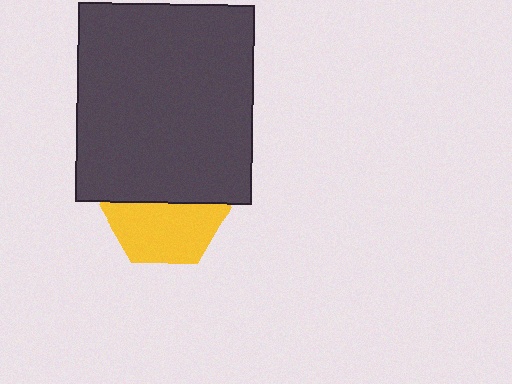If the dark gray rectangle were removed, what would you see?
You would see the complete yellow hexagon.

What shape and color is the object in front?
The object in front is a dark gray rectangle.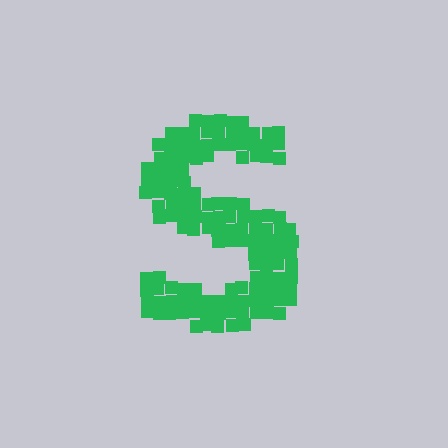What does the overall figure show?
The overall figure shows the letter S.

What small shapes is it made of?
It is made of small squares.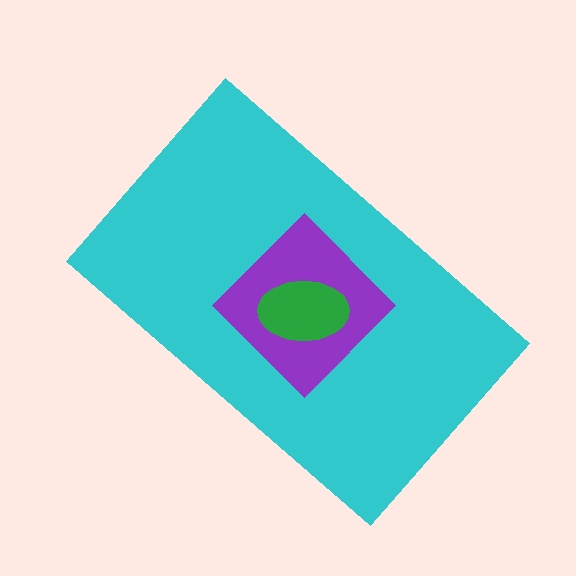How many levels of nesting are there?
3.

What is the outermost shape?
The cyan rectangle.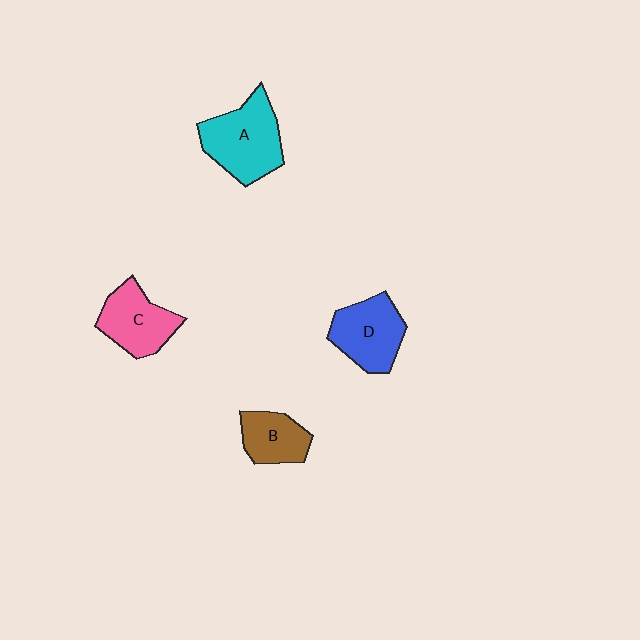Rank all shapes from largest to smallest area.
From largest to smallest: A (cyan), D (blue), C (pink), B (brown).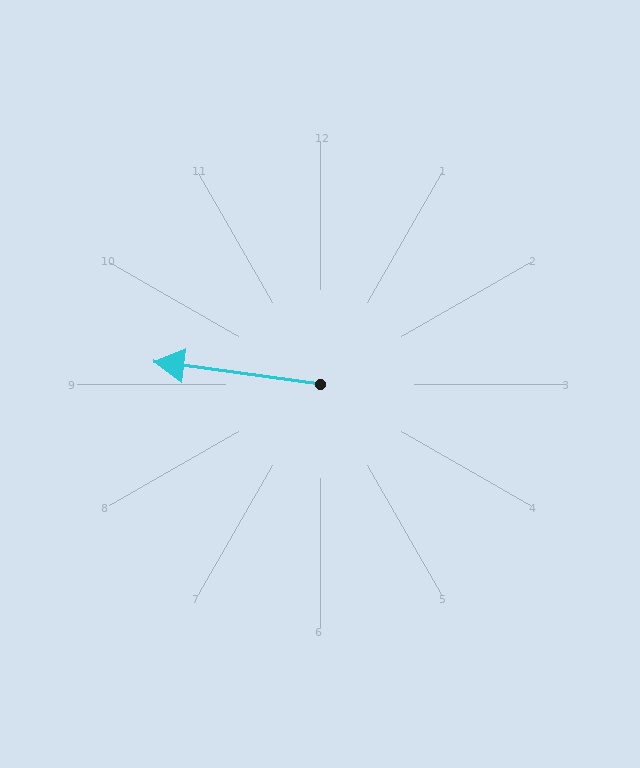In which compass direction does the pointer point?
West.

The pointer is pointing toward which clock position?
Roughly 9 o'clock.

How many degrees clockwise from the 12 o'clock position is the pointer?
Approximately 278 degrees.